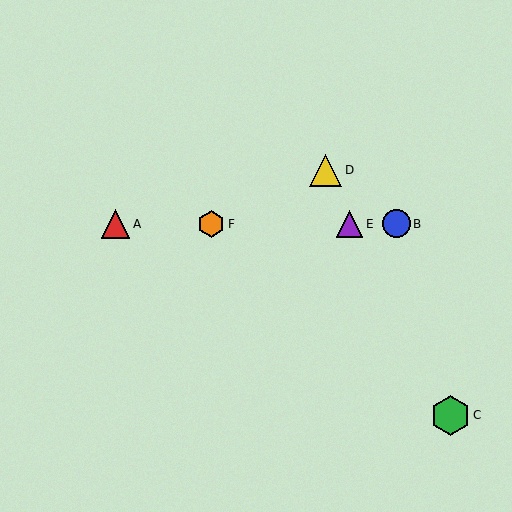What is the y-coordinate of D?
Object D is at y≈170.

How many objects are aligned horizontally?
4 objects (A, B, E, F) are aligned horizontally.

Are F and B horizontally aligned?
Yes, both are at y≈224.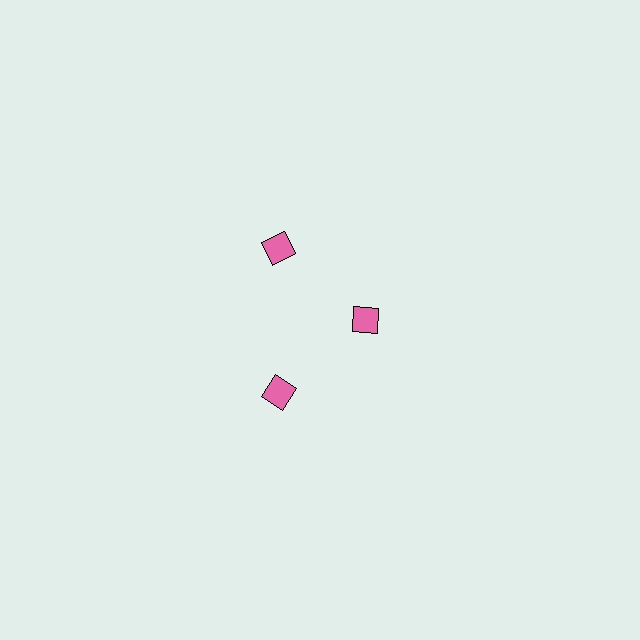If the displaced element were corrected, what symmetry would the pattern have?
It would have 3-fold rotational symmetry — the pattern would map onto itself every 120 degrees.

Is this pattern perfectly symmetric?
No. The 3 pink diamonds are arranged in a ring, but one element near the 3 o'clock position is pulled inward toward the center, breaking the 3-fold rotational symmetry.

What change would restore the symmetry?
The symmetry would be restored by moving it outward, back onto the ring so that all 3 diamonds sit at equal angles and equal distance from the center.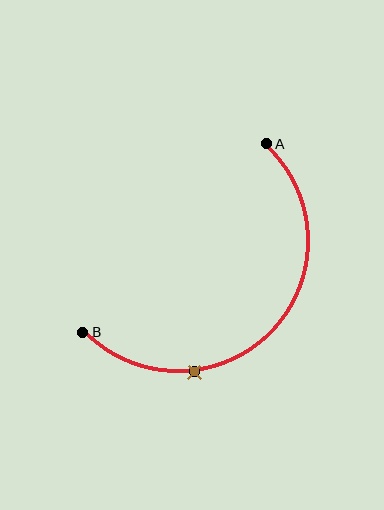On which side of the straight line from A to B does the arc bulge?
The arc bulges below and to the right of the straight line connecting A and B.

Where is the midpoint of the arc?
The arc midpoint is the point on the curve farthest from the straight line joining A and B. It sits below and to the right of that line.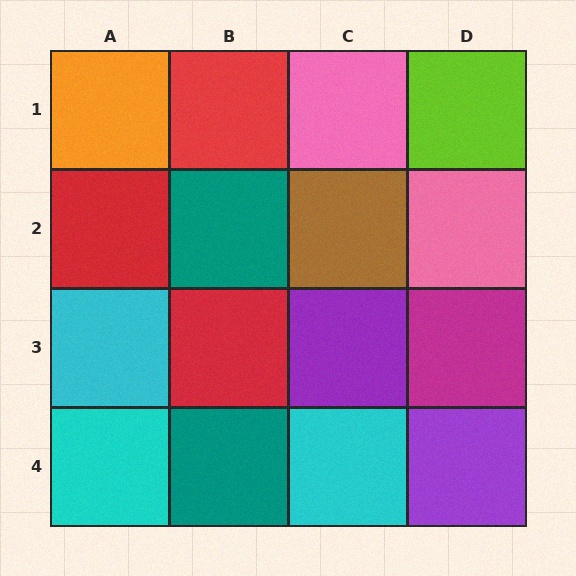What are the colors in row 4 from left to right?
Cyan, teal, cyan, purple.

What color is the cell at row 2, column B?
Teal.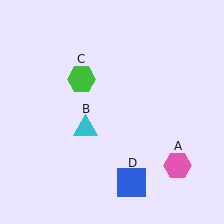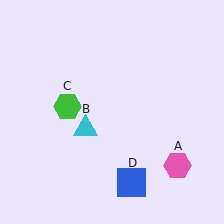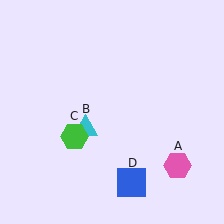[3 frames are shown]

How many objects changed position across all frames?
1 object changed position: green hexagon (object C).